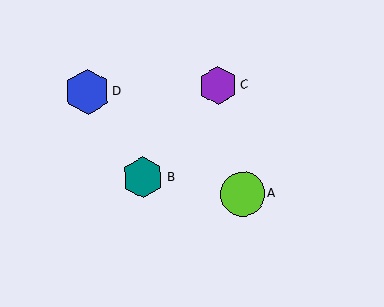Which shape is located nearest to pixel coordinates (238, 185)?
The lime circle (labeled A) at (242, 194) is nearest to that location.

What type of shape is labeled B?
Shape B is a teal hexagon.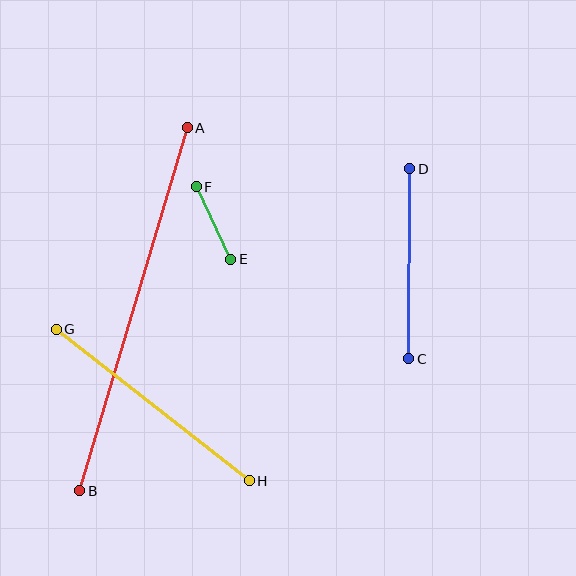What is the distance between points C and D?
The distance is approximately 190 pixels.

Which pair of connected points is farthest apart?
Points A and B are farthest apart.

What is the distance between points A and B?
The distance is approximately 379 pixels.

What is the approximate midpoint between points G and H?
The midpoint is at approximately (153, 405) pixels.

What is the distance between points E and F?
The distance is approximately 80 pixels.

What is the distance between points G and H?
The distance is approximately 246 pixels.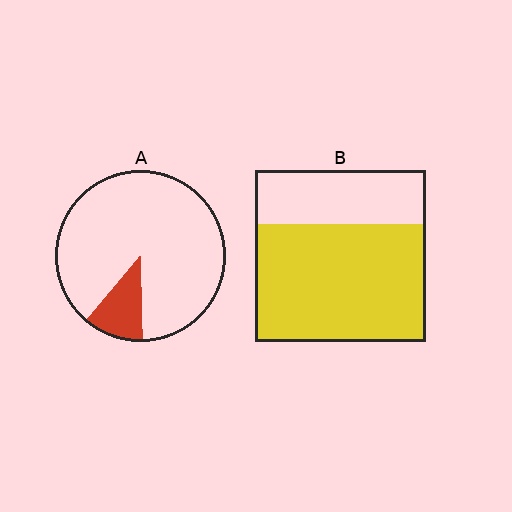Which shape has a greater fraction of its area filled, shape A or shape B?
Shape B.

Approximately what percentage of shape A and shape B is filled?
A is approximately 10% and B is approximately 70%.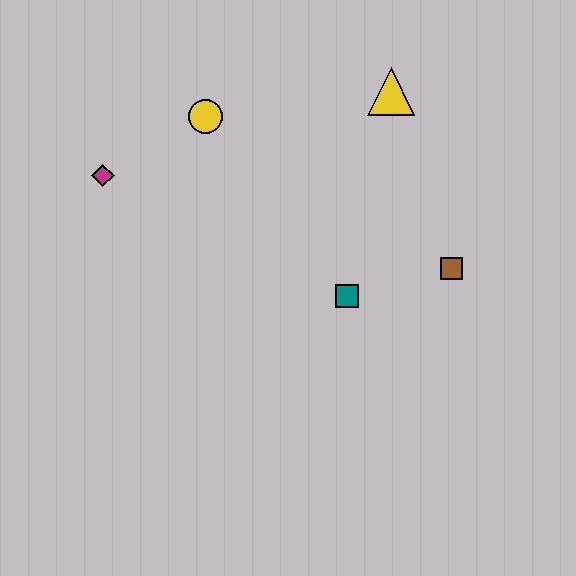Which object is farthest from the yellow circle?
The brown square is farthest from the yellow circle.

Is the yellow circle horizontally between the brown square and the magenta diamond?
Yes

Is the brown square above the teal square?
Yes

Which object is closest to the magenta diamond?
The yellow circle is closest to the magenta diamond.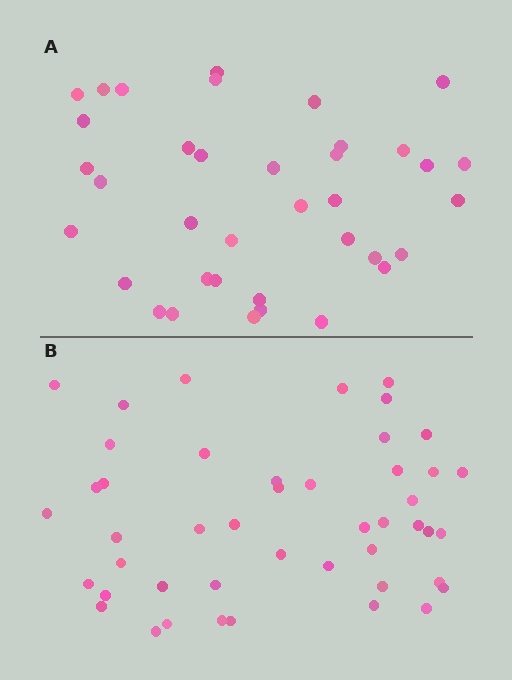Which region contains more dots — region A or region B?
Region B (the bottom region) has more dots.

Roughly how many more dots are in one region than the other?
Region B has roughly 8 or so more dots than region A.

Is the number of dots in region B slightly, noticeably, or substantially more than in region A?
Region B has only slightly more — the two regions are fairly close. The ratio is roughly 1.2 to 1.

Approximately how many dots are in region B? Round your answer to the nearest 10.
About 50 dots. (The exact count is 46, which rounds to 50.)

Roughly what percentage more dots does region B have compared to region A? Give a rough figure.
About 25% more.